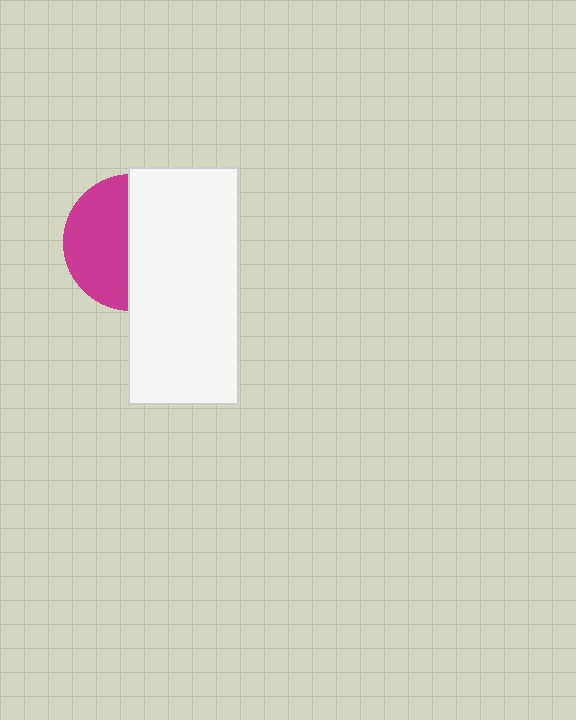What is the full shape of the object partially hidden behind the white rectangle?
The partially hidden object is a magenta circle.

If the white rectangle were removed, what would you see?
You would see the complete magenta circle.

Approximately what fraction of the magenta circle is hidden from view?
Roughly 54% of the magenta circle is hidden behind the white rectangle.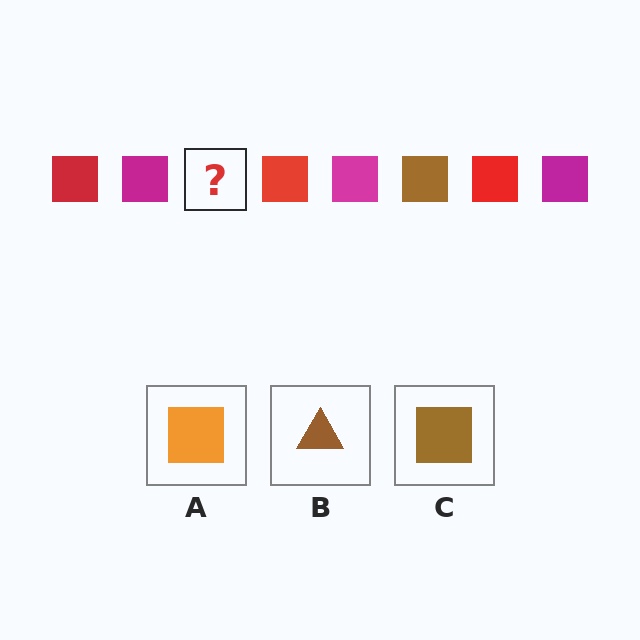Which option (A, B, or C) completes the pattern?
C.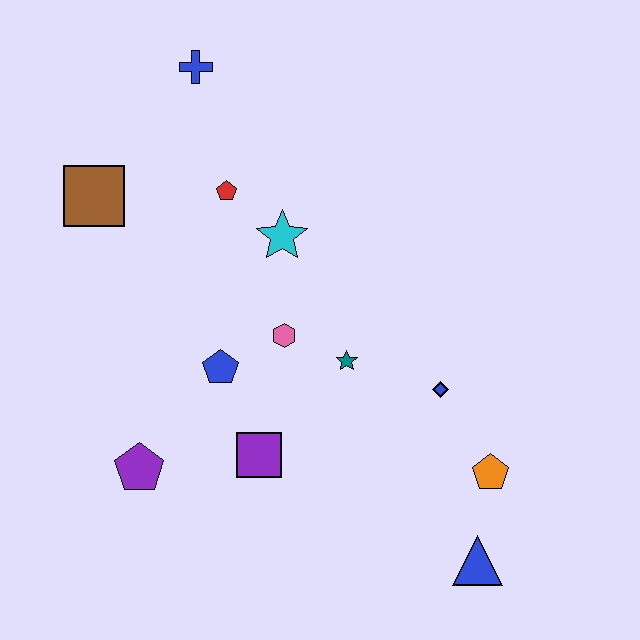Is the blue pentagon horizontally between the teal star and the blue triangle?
No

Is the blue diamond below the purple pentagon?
No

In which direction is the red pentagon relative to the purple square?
The red pentagon is above the purple square.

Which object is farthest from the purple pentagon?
The blue cross is farthest from the purple pentagon.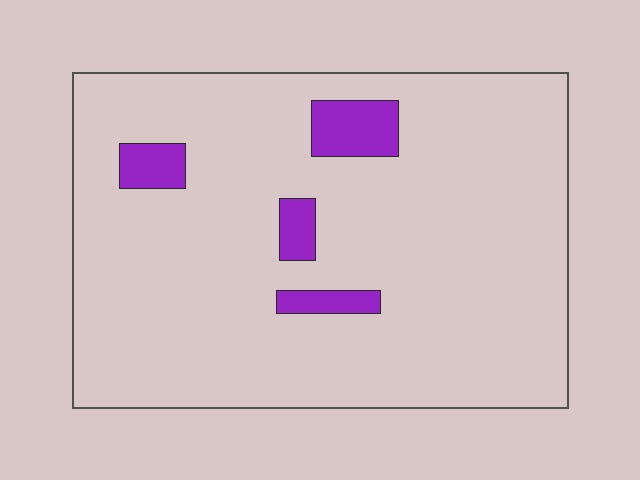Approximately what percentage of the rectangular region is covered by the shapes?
Approximately 10%.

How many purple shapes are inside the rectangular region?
4.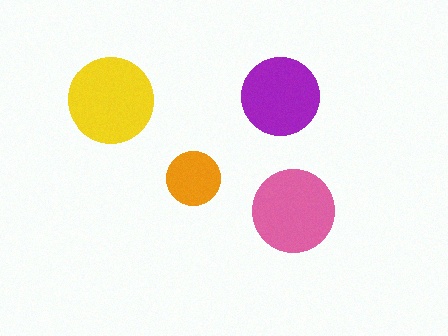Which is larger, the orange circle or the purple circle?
The purple one.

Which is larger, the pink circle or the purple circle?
The pink one.